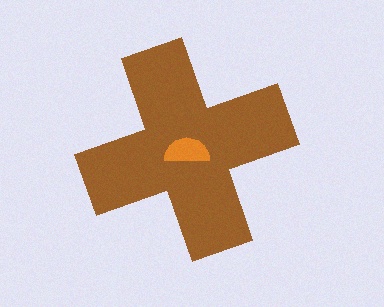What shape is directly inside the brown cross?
The orange semicircle.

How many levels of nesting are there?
2.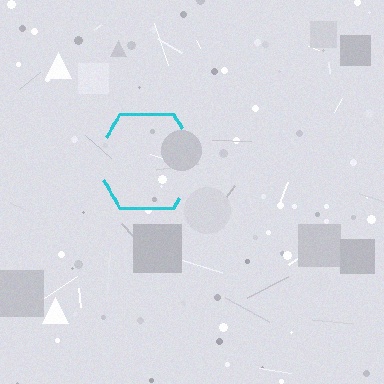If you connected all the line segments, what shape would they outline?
They would outline a hexagon.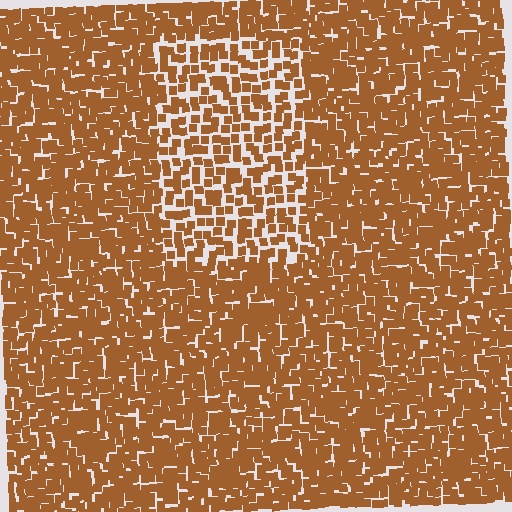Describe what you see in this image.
The image contains small brown elements arranged at two different densities. A rectangle-shaped region is visible where the elements are less densely packed than the surrounding area.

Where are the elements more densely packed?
The elements are more densely packed outside the rectangle boundary.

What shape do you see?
I see a rectangle.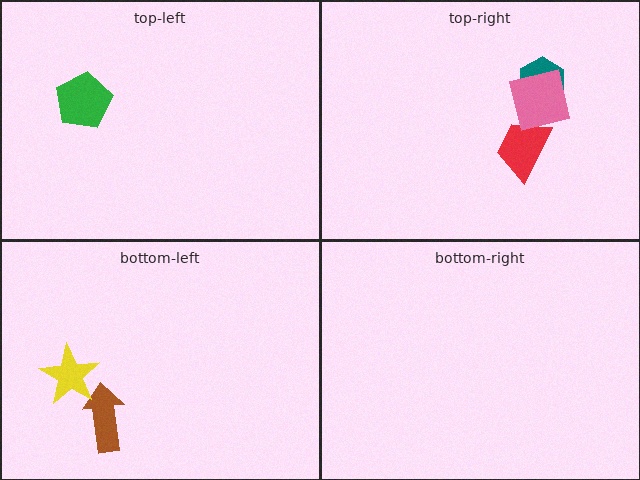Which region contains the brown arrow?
The bottom-left region.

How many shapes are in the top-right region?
3.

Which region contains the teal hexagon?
The top-right region.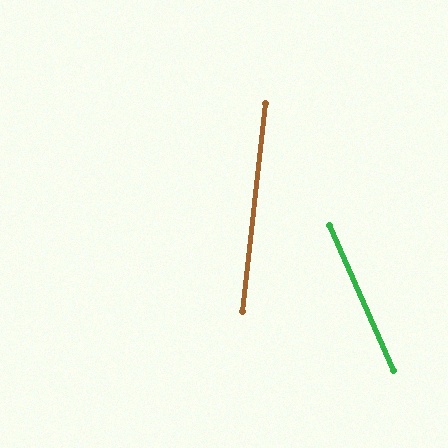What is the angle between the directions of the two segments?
Approximately 30 degrees.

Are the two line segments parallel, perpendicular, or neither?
Neither parallel nor perpendicular — they differ by about 30°.